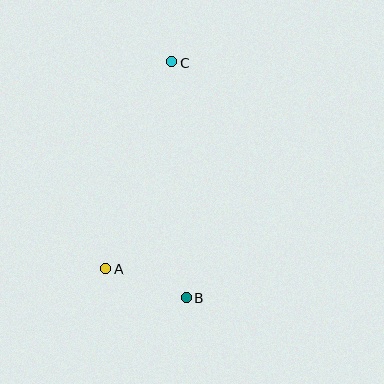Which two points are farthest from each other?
Points B and C are farthest from each other.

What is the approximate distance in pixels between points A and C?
The distance between A and C is approximately 217 pixels.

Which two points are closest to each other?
Points A and B are closest to each other.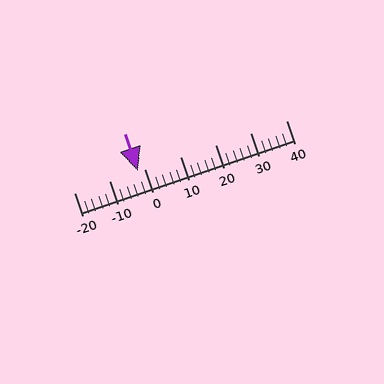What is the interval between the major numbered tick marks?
The major tick marks are spaced 10 units apart.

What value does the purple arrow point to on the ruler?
The purple arrow points to approximately -2.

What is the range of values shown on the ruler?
The ruler shows values from -20 to 40.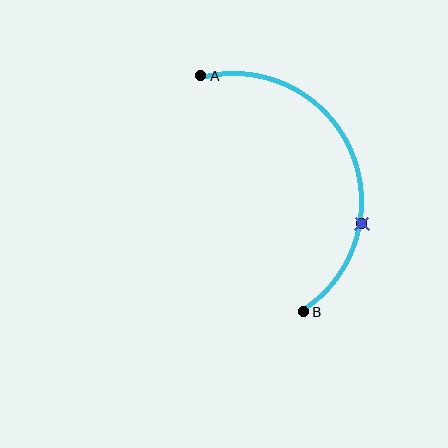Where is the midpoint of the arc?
The arc midpoint is the point on the curve farthest from the straight line joining A and B. It sits to the right of that line.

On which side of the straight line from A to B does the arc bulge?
The arc bulges to the right of the straight line connecting A and B.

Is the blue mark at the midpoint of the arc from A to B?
No. The blue mark lies on the arc but is closer to endpoint B. The arc midpoint would be at the point on the curve equidistant along the arc from both A and B.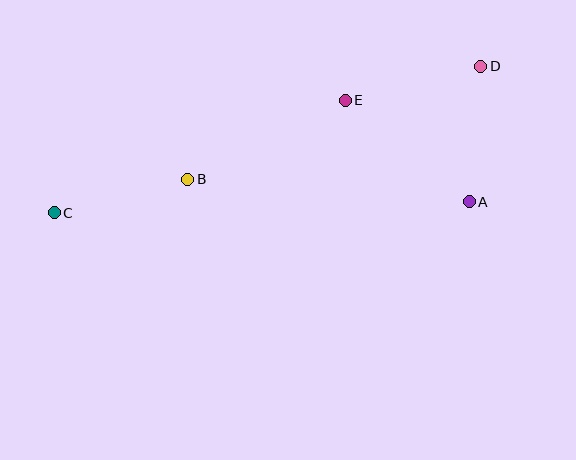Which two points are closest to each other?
Points A and D are closest to each other.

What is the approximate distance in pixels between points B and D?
The distance between B and D is approximately 314 pixels.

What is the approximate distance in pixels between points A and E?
The distance between A and E is approximately 160 pixels.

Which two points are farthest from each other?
Points C and D are farthest from each other.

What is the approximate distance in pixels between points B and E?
The distance between B and E is approximately 176 pixels.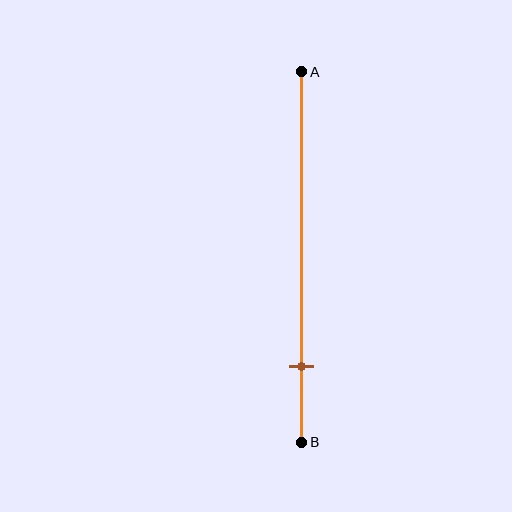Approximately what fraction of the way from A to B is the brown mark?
The brown mark is approximately 80% of the way from A to B.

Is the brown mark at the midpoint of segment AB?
No, the mark is at about 80% from A, not at the 50% midpoint.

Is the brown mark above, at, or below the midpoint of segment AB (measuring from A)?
The brown mark is below the midpoint of segment AB.